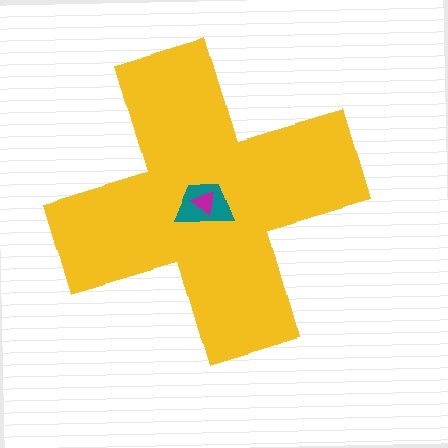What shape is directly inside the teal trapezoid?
The magenta triangle.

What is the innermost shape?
The magenta triangle.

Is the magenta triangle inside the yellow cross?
Yes.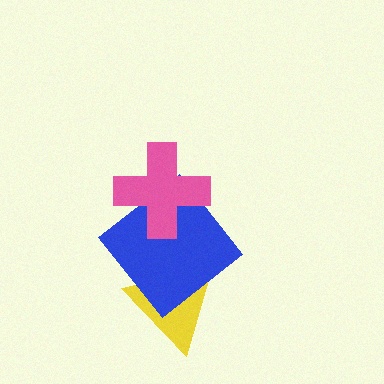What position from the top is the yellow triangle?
The yellow triangle is 3rd from the top.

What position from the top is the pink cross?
The pink cross is 1st from the top.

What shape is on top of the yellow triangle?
The blue diamond is on top of the yellow triangle.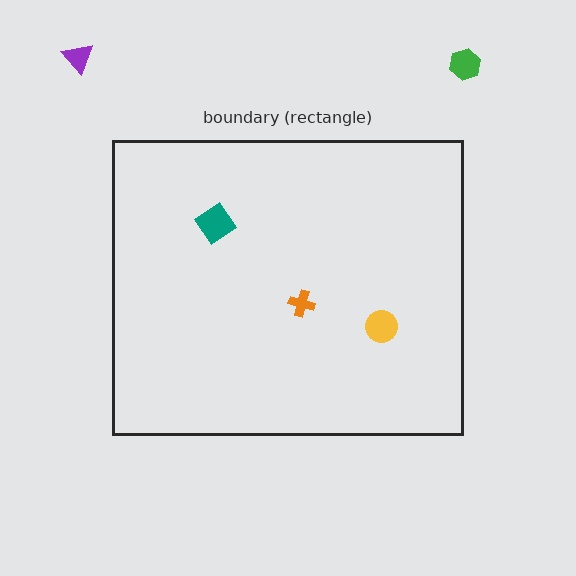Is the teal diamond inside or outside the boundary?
Inside.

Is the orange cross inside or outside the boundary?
Inside.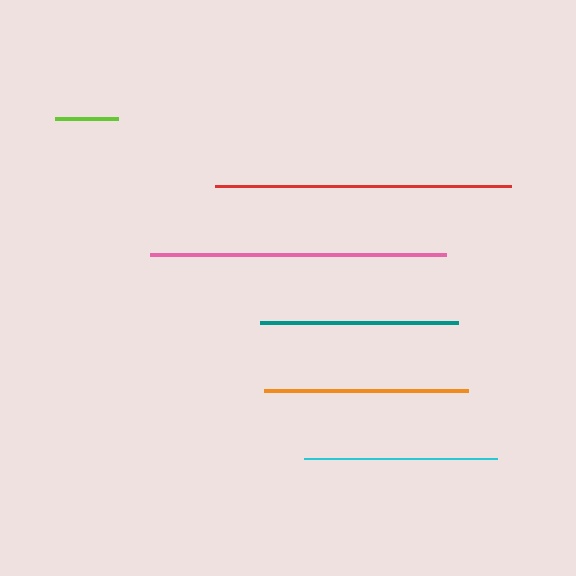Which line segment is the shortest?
The lime line is the shortest at approximately 63 pixels.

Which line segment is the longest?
The pink line is the longest at approximately 296 pixels.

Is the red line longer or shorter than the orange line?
The red line is longer than the orange line.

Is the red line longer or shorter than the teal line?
The red line is longer than the teal line.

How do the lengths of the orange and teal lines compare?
The orange and teal lines are approximately the same length.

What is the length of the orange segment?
The orange segment is approximately 204 pixels long.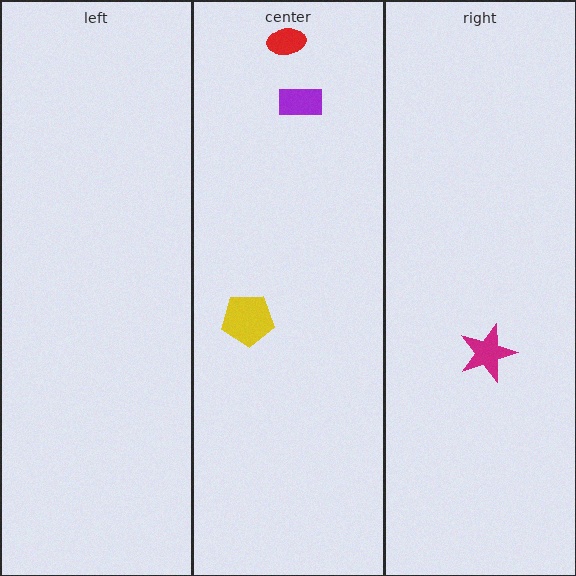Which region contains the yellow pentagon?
The center region.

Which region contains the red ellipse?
The center region.